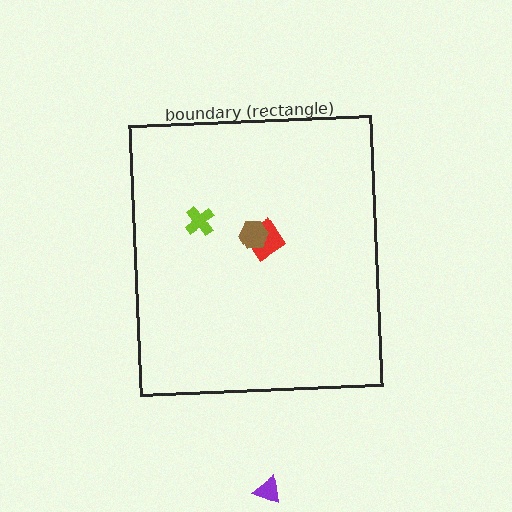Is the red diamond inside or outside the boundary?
Inside.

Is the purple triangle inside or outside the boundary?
Outside.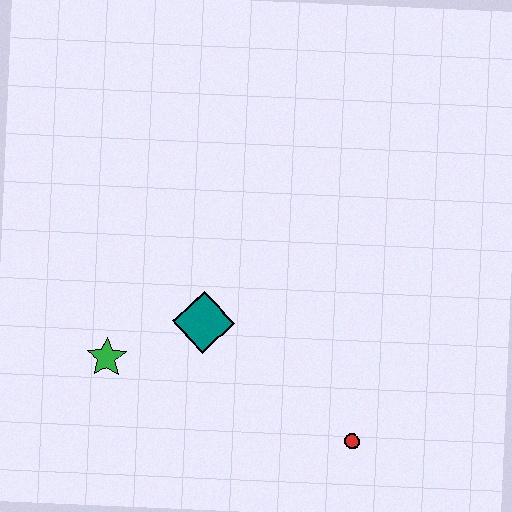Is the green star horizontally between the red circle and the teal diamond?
No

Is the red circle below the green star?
Yes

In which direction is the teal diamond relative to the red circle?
The teal diamond is to the left of the red circle.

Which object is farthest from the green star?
The red circle is farthest from the green star.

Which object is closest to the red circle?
The teal diamond is closest to the red circle.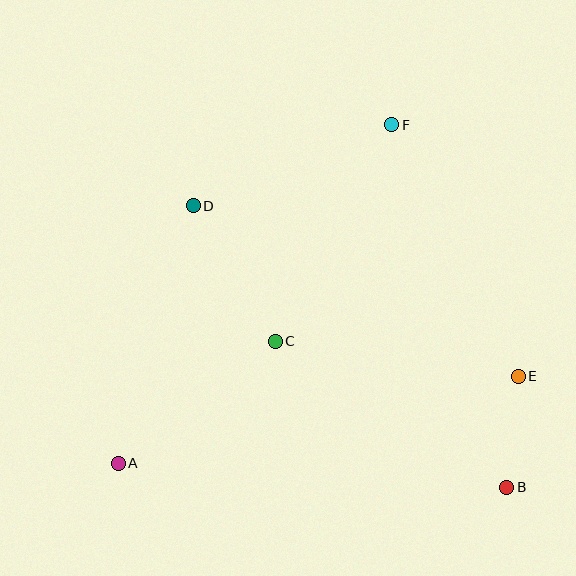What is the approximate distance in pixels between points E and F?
The distance between E and F is approximately 282 pixels.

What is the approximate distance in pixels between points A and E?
The distance between A and E is approximately 409 pixels.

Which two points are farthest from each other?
Points A and F are farthest from each other.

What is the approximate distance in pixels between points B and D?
The distance between B and D is approximately 421 pixels.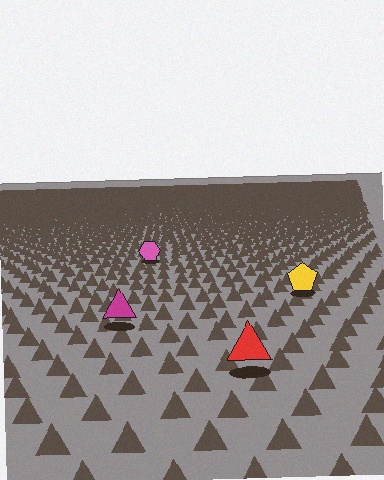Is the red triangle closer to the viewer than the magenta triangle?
Yes. The red triangle is closer — you can tell from the texture gradient: the ground texture is coarser near it.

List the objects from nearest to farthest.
From nearest to farthest: the red triangle, the magenta triangle, the yellow pentagon, the pink hexagon.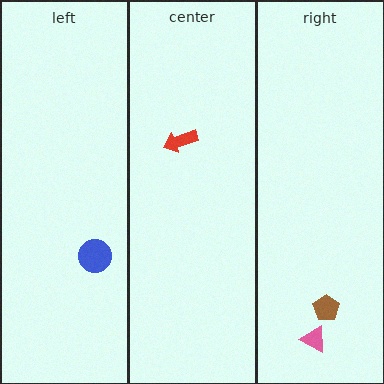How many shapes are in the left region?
1.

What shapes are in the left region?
The blue circle.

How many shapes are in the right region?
2.